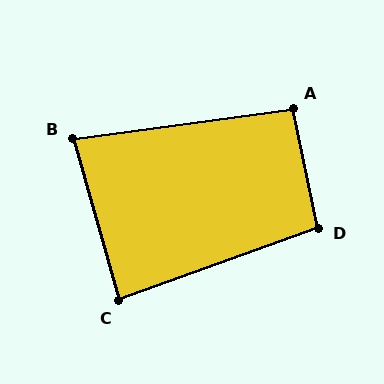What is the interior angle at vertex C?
Approximately 86 degrees (approximately right).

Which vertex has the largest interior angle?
D, at approximately 98 degrees.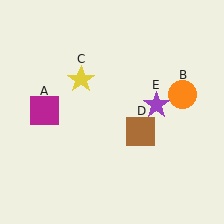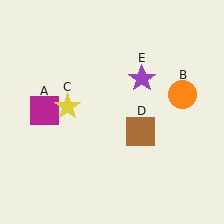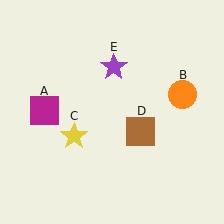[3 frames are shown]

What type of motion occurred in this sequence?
The yellow star (object C), purple star (object E) rotated counterclockwise around the center of the scene.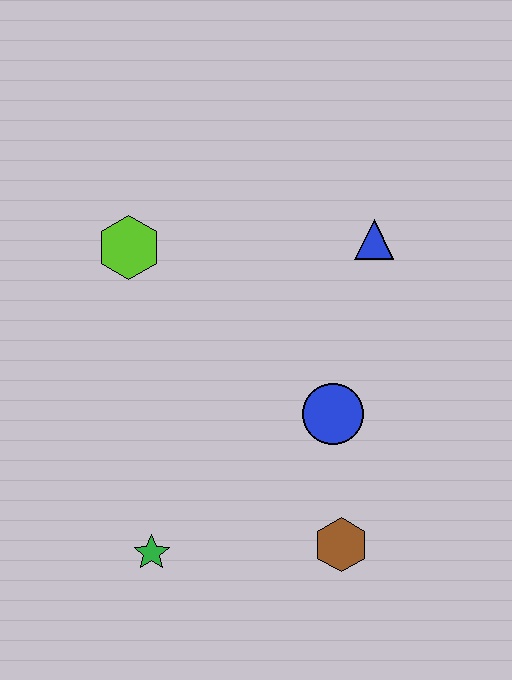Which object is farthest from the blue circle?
The lime hexagon is farthest from the blue circle.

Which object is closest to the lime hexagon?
The blue triangle is closest to the lime hexagon.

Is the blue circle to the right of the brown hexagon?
No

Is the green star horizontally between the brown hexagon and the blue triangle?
No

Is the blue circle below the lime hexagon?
Yes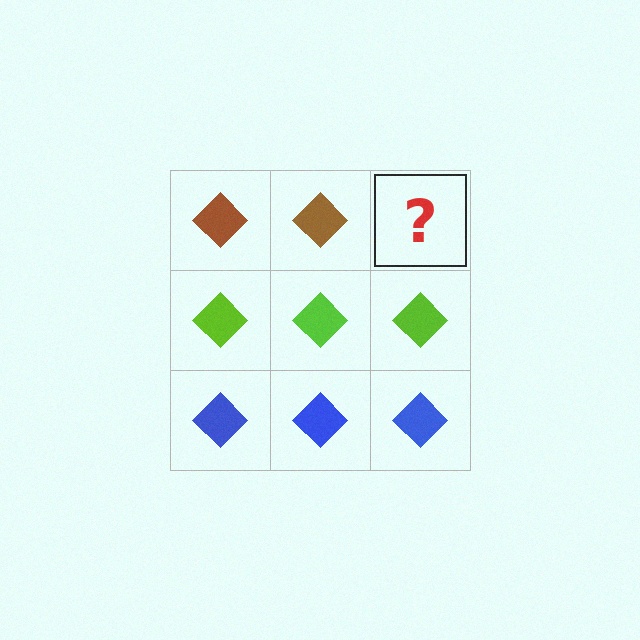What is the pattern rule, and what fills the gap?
The rule is that each row has a consistent color. The gap should be filled with a brown diamond.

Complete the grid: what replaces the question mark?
The question mark should be replaced with a brown diamond.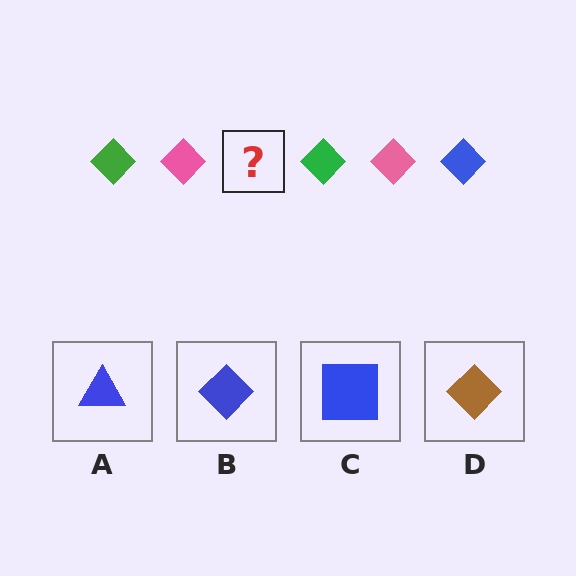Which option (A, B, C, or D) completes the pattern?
B.